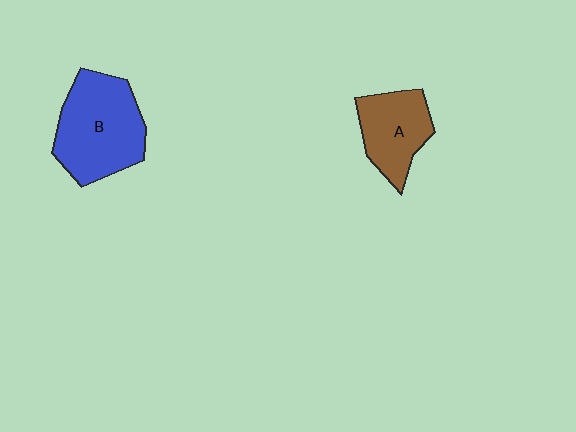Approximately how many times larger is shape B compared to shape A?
Approximately 1.5 times.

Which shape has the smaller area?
Shape A (brown).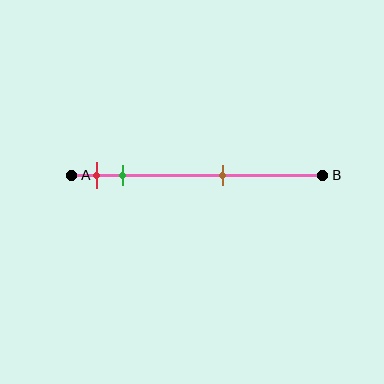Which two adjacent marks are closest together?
The red and green marks are the closest adjacent pair.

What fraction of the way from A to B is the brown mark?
The brown mark is approximately 60% (0.6) of the way from A to B.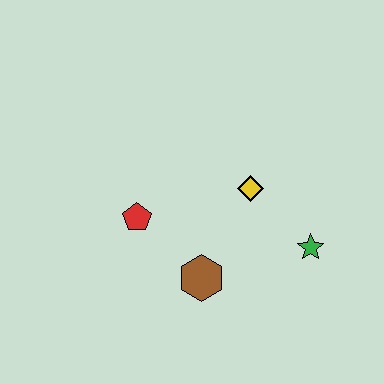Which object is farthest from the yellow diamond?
The red pentagon is farthest from the yellow diamond.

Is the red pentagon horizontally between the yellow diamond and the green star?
No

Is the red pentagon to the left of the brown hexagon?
Yes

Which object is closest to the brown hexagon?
The red pentagon is closest to the brown hexagon.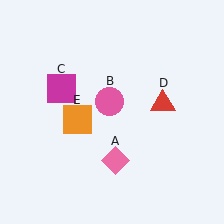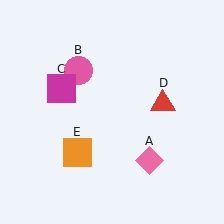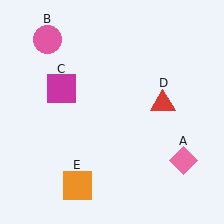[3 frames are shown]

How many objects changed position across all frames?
3 objects changed position: pink diamond (object A), pink circle (object B), orange square (object E).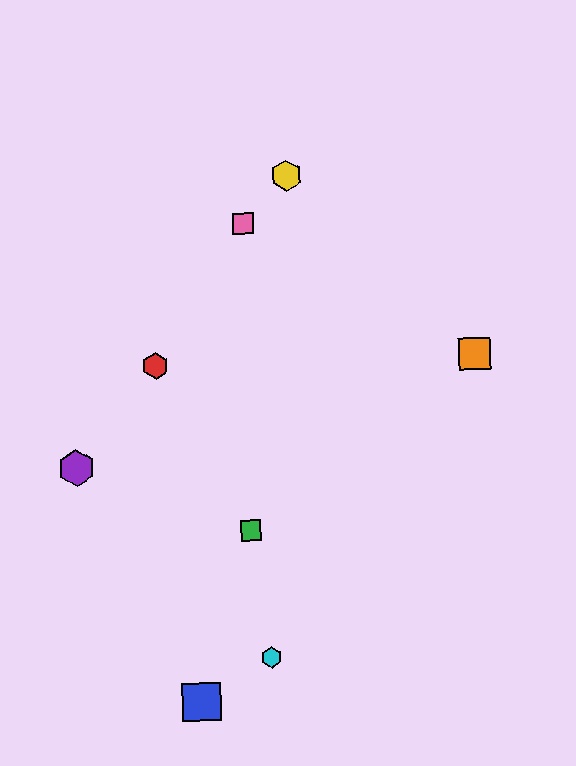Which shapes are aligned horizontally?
The red hexagon, the orange square are aligned horizontally.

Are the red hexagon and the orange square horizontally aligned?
Yes, both are at y≈366.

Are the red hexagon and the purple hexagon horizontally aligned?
No, the red hexagon is at y≈366 and the purple hexagon is at y≈468.